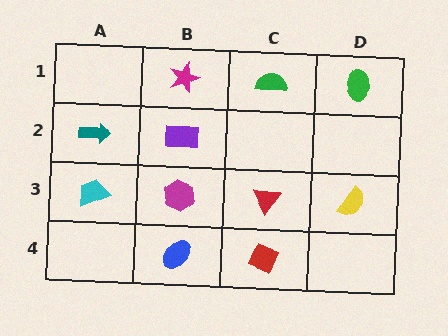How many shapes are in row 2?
2 shapes.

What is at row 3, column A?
A cyan trapezoid.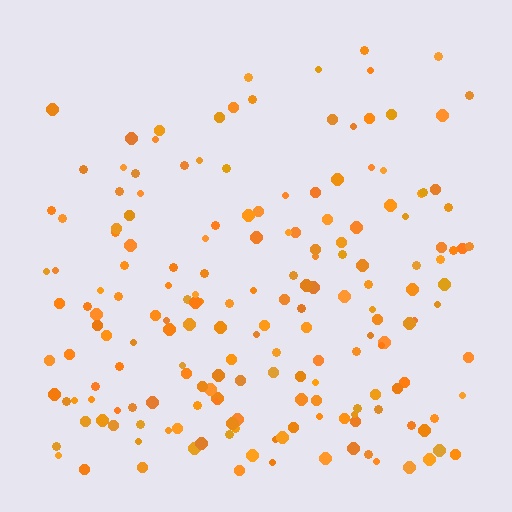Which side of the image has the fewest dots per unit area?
The top.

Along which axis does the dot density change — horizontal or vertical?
Vertical.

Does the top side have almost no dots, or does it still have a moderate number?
Still a moderate number, just noticeably fewer than the bottom.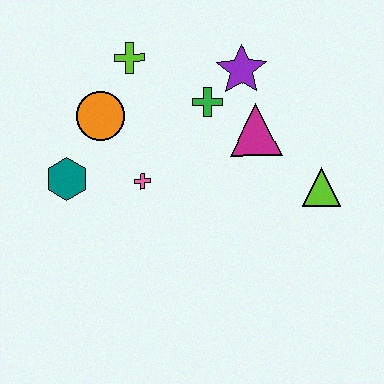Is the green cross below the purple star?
Yes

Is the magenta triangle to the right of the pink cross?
Yes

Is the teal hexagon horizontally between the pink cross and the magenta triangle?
No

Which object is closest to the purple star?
The green cross is closest to the purple star.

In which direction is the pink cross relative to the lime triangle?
The pink cross is to the left of the lime triangle.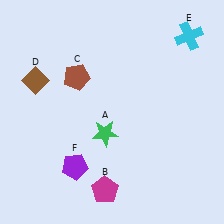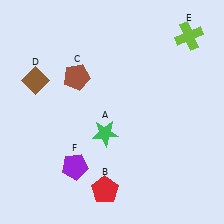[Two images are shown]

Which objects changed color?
B changed from magenta to red. E changed from cyan to lime.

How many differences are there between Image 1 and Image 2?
There are 2 differences between the two images.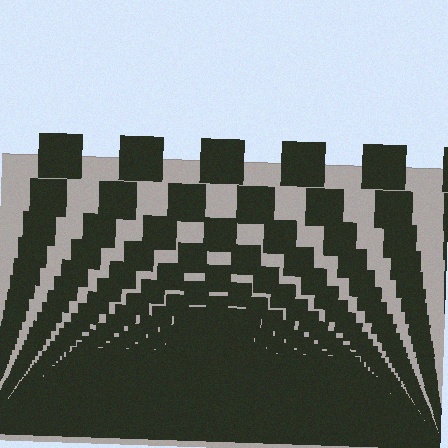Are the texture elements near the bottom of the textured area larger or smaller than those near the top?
Smaller. The gradient is inverted — elements near the bottom are smaller and denser.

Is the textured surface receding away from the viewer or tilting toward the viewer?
The surface appears to tilt toward the viewer. Texture elements get larger and sparser toward the top.